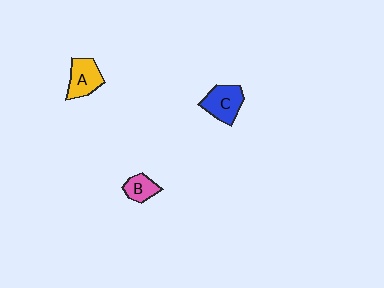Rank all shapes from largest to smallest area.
From largest to smallest: C (blue), A (yellow), B (pink).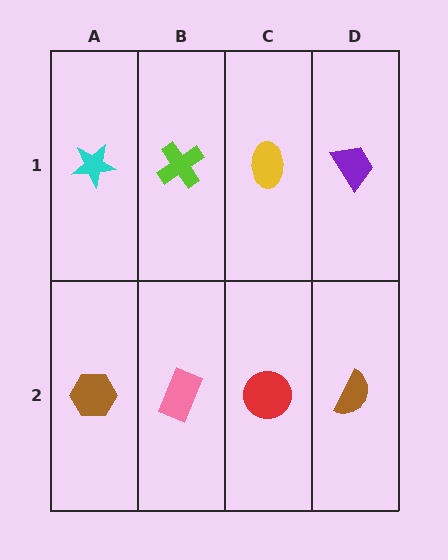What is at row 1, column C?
A yellow ellipse.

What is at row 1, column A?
A cyan star.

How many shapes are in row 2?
4 shapes.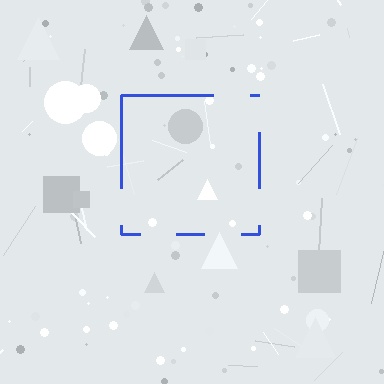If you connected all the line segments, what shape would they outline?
They would outline a square.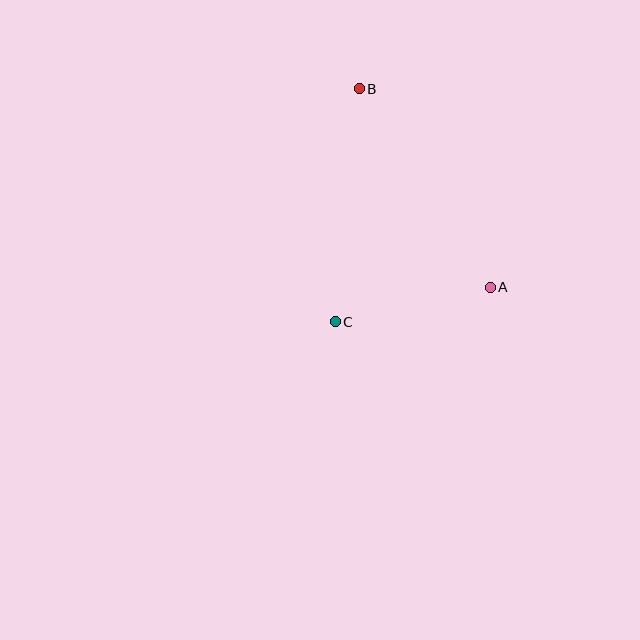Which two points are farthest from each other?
Points A and B are farthest from each other.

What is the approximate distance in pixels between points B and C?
The distance between B and C is approximately 234 pixels.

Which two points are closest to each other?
Points A and C are closest to each other.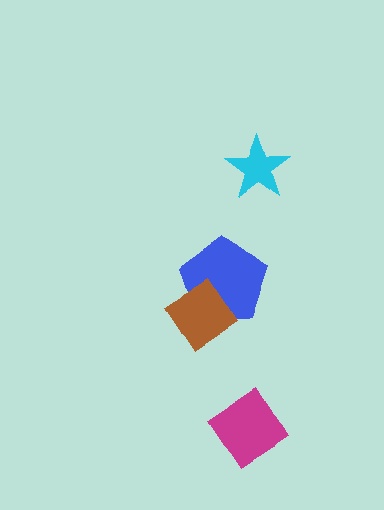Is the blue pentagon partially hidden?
Yes, it is partially covered by another shape.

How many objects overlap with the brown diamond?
1 object overlaps with the brown diamond.